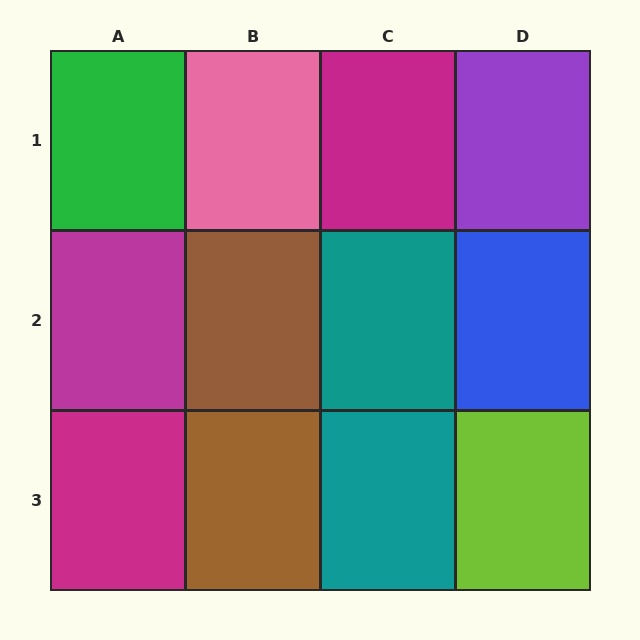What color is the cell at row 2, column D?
Blue.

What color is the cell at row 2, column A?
Magenta.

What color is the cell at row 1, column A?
Green.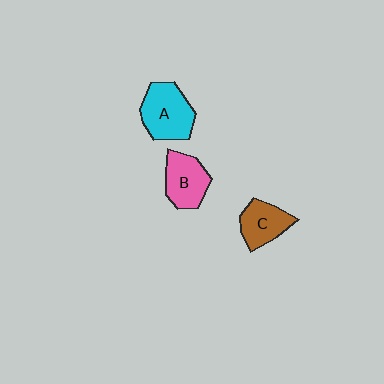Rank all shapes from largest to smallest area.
From largest to smallest: A (cyan), B (pink), C (brown).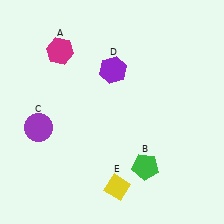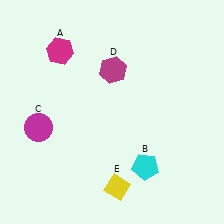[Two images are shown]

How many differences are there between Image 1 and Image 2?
There are 3 differences between the two images.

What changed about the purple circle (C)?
In Image 1, C is purple. In Image 2, it changed to magenta.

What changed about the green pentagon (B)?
In Image 1, B is green. In Image 2, it changed to cyan.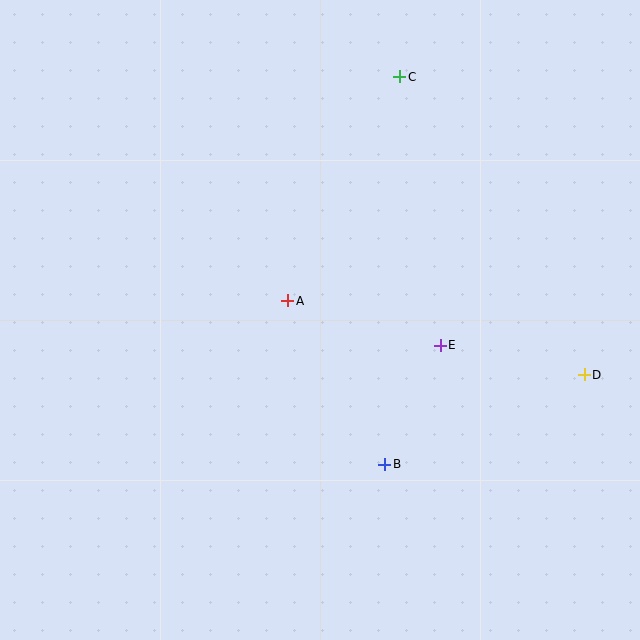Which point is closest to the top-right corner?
Point C is closest to the top-right corner.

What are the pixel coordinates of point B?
Point B is at (385, 465).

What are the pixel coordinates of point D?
Point D is at (584, 375).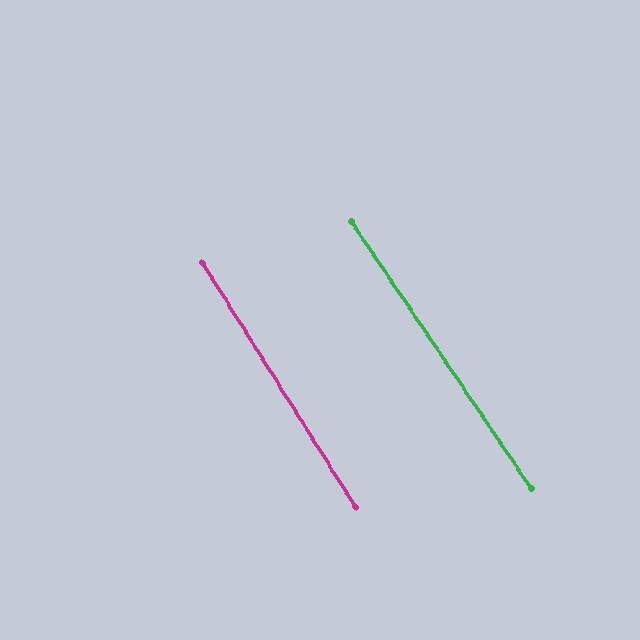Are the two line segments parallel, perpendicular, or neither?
Parallel — their directions differ by only 1.8°.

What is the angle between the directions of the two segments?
Approximately 2 degrees.